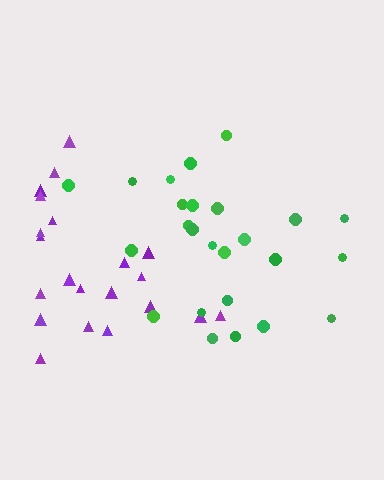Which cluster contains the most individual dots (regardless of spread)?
Green (25).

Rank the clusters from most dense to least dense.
green, purple.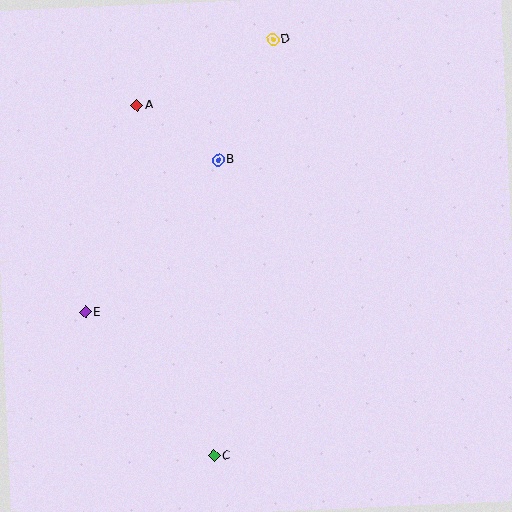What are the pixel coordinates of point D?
Point D is at (273, 39).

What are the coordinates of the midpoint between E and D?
The midpoint between E and D is at (179, 176).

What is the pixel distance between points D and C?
The distance between D and C is 420 pixels.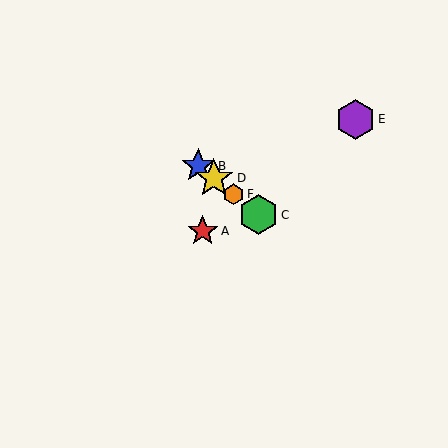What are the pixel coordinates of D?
Object D is at (214, 178).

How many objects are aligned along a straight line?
4 objects (B, C, D, F) are aligned along a straight line.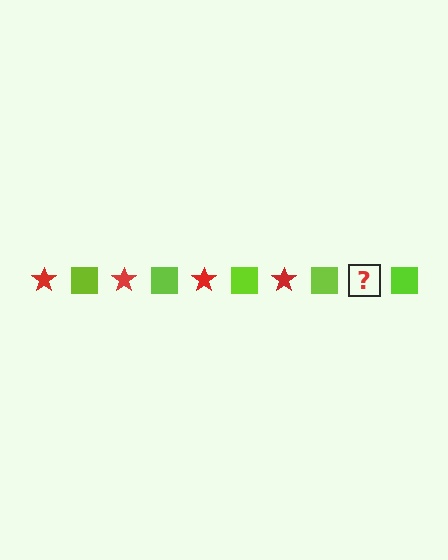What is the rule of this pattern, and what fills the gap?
The rule is that the pattern alternates between red star and lime square. The gap should be filled with a red star.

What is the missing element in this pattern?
The missing element is a red star.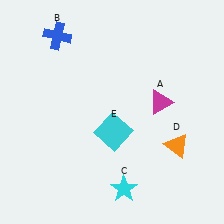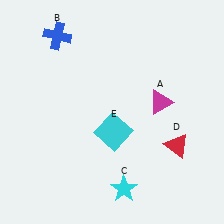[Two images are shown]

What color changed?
The triangle (D) changed from orange in Image 1 to red in Image 2.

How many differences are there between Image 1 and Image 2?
There is 1 difference between the two images.